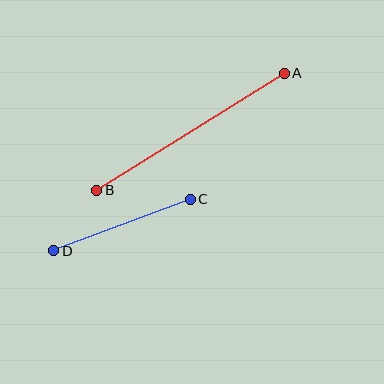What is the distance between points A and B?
The distance is approximately 221 pixels.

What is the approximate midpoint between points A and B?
The midpoint is at approximately (191, 132) pixels.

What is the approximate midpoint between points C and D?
The midpoint is at approximately (122, 225) pixels.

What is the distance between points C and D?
The distance is approximately 146 pixels.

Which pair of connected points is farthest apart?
Points A and B are farthest apart.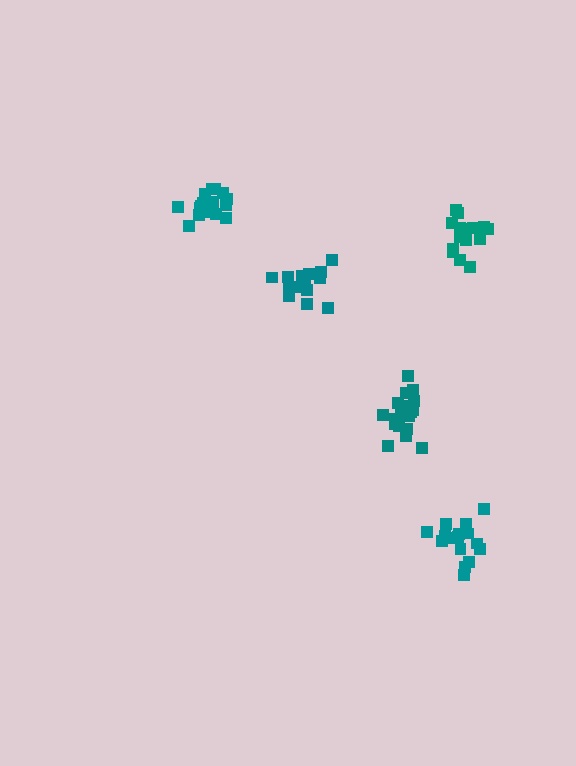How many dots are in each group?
Group 1: 15 dots, Group 2: 21 dots, Group 3: 16 dots, Group 4: 15 dots, Group 5: 21 dots (88 total).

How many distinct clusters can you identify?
There are 5 distinct clusters.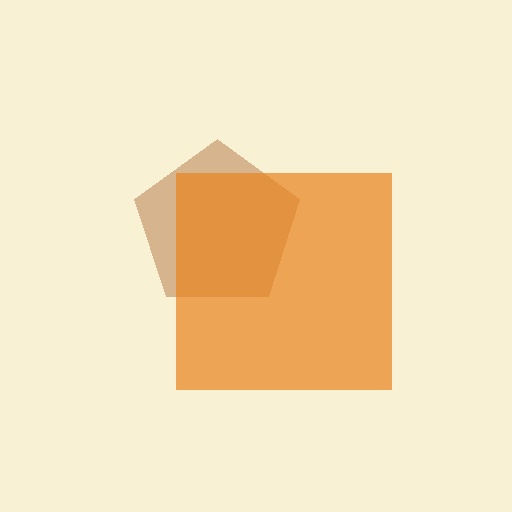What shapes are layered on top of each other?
The layered shapes are: a brown pentagon, an orange square.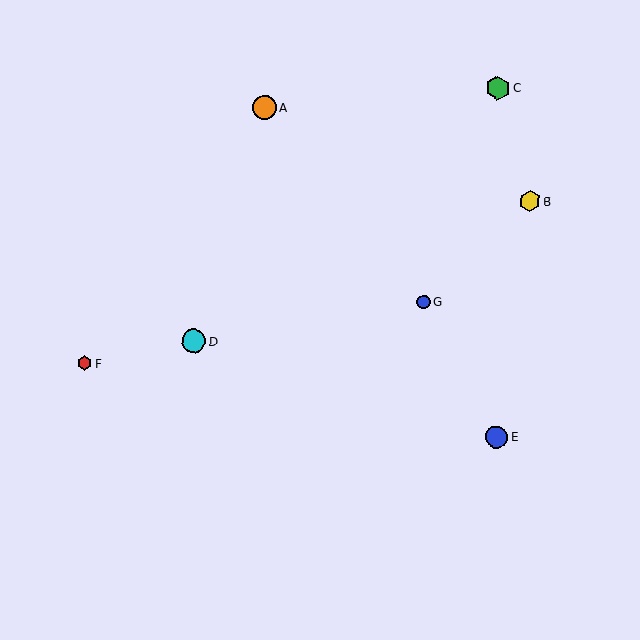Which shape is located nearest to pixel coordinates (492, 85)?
The green hexagon (labeled C) at (497, 88) is nearest to that location.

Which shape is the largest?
The green hexagon (labeled C) is the largest.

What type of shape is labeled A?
Shape A is an orange circle.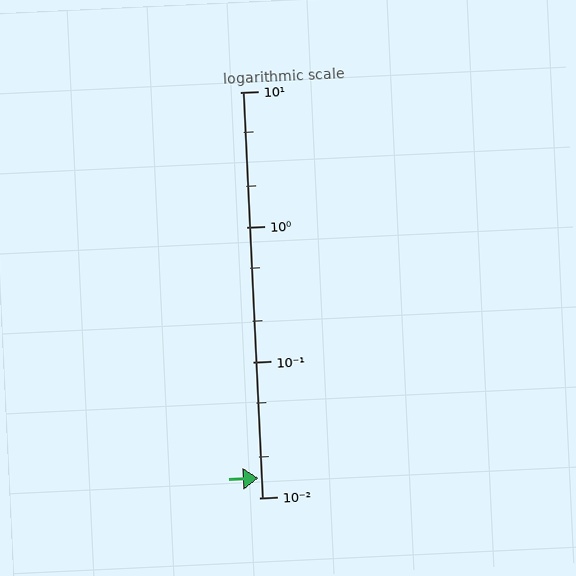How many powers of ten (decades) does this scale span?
The scale spans 3 decades, from 0.01 to 10.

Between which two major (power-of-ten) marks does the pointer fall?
The pointer is between 0.01 and 0.1.